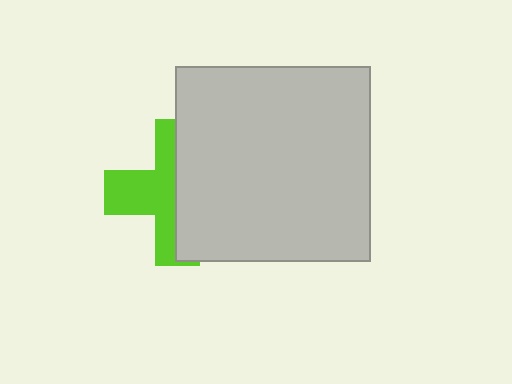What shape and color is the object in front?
The object in front is a light gray square.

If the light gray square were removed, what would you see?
You would see the complete lime cross.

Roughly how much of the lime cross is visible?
About half of it is visible (roughly 48%).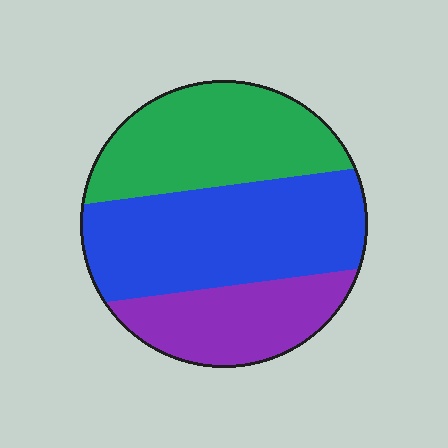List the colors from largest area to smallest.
From largest to smallest: blue, green, purple.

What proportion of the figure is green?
Green covers around 35% of the figure.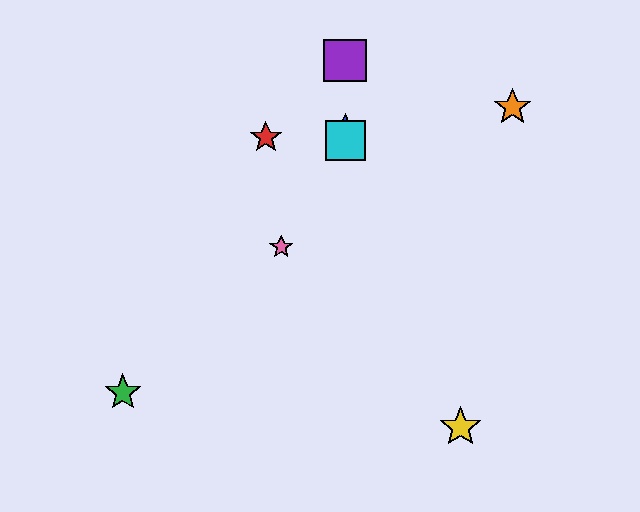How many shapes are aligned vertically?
3 shapes (the blue star, the purple square, the cyan square) are aligned vertically.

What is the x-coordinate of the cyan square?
The cyan square is at x≈345.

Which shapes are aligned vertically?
The blue star, the purple square, the cyan square are aligned vertically.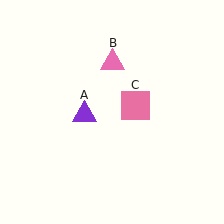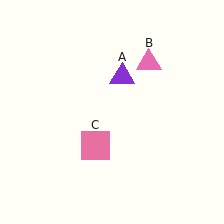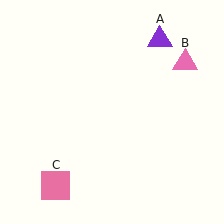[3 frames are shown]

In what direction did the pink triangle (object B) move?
The pink triangle (object B) moved right.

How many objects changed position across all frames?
3 objects changed position: purple triangle (object A), pink triangle (object B), pink square (object C).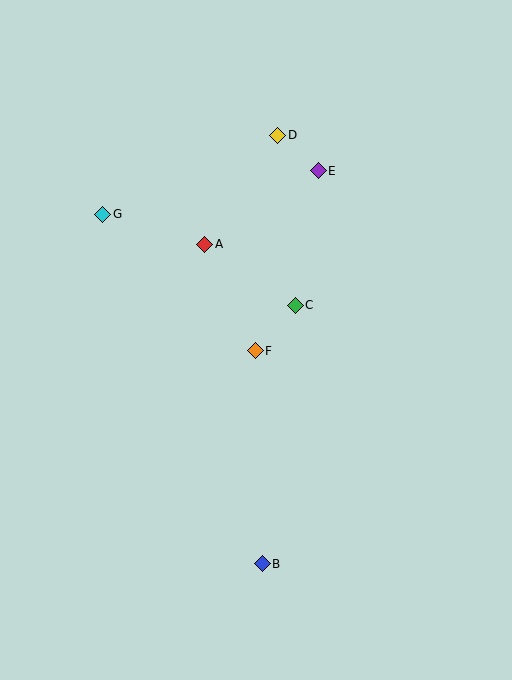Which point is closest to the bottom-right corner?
Point B is closest to the bottom-right corner.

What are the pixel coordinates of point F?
Point F is at (255, 351).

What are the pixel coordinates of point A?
Point A is at (205, 244).